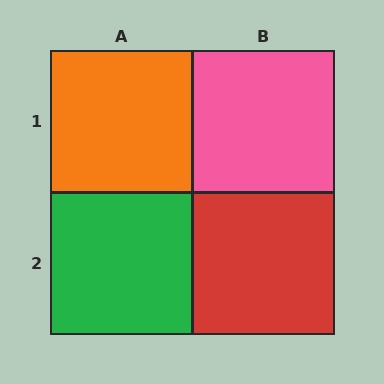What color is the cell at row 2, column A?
Green.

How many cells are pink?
1 cell is pink.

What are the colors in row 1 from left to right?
Orange, pink.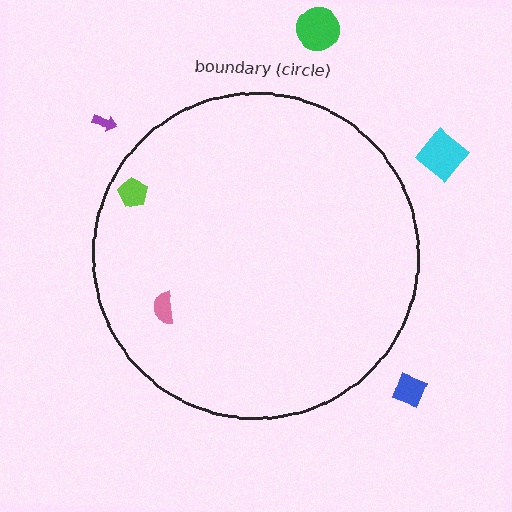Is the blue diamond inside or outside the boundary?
Outside.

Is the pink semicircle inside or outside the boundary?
Inside.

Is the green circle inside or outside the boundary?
Outside.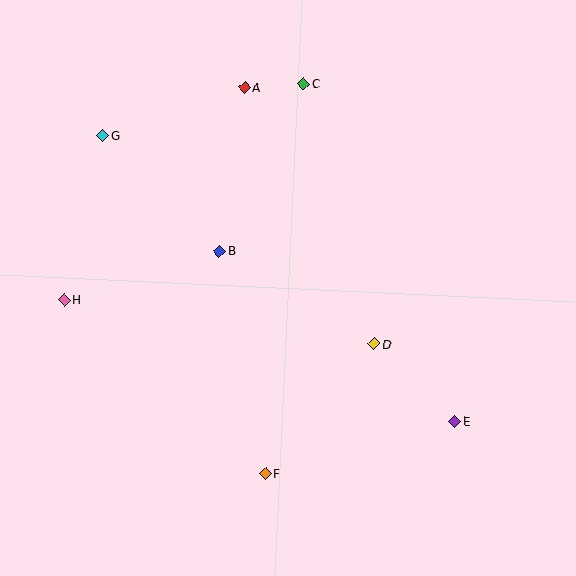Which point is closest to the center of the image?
Point B at (219, 251) is closest to the center.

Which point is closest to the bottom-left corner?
Point H is closest to the bottom-left corner.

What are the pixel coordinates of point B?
Point B is at (219, 251).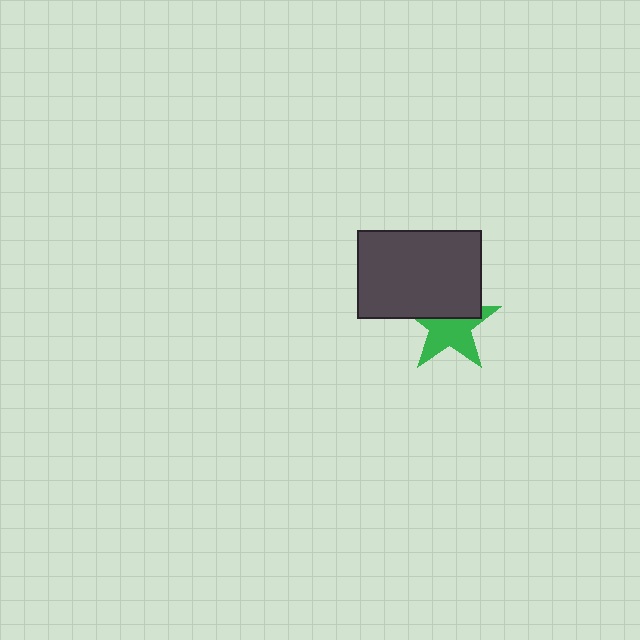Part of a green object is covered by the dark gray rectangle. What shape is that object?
It is a star.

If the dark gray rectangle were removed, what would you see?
You would see the complete green star.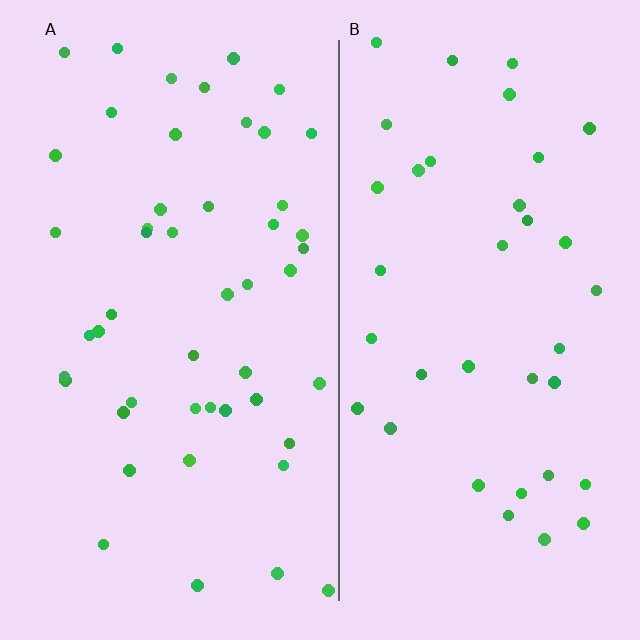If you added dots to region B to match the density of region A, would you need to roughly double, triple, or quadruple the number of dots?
Approximately double.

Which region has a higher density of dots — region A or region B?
A (the left).